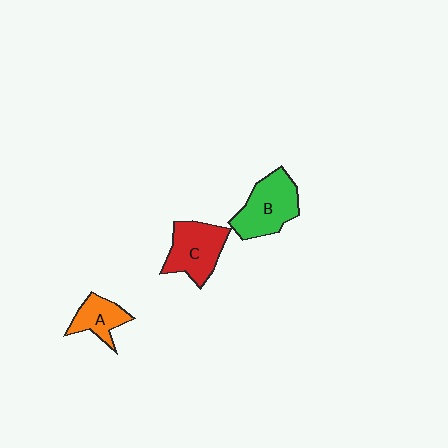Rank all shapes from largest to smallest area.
From largest to smallest: B (green), C (red), A (orange).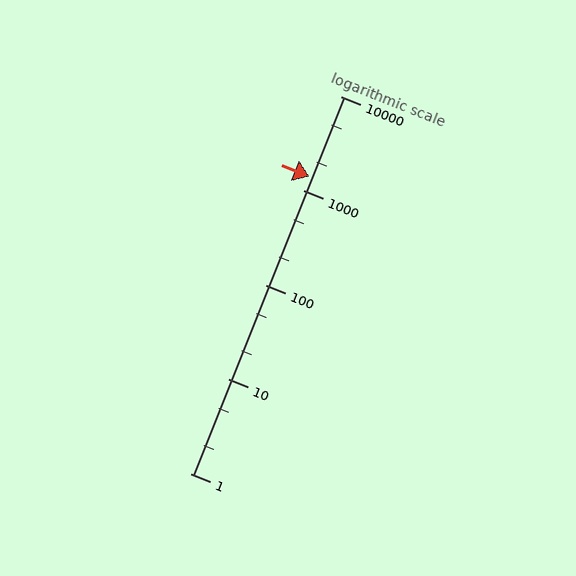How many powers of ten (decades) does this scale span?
The scale spans 4 decades, from 1 to 10000.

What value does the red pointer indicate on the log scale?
The pointer indicates approximately 1400.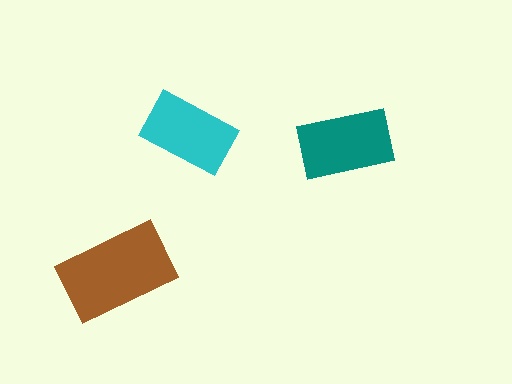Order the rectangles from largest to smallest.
the brown one, the teal one, the cyan one.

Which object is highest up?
The cyan rectangle is topmost.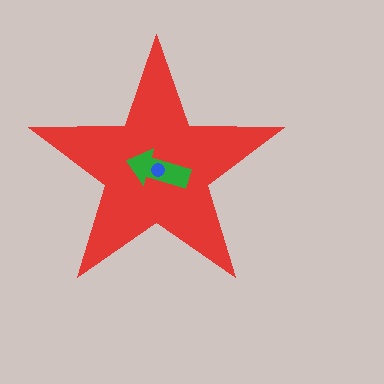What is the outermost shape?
The red star.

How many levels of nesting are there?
3.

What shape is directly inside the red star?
The green arrow.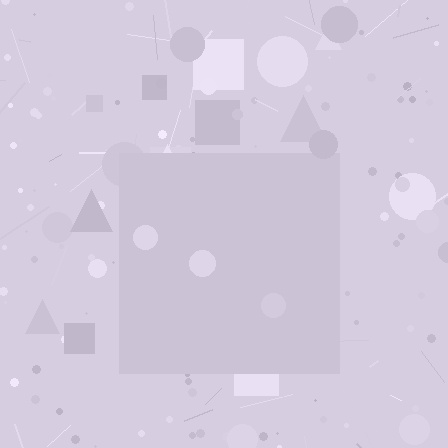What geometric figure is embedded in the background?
A square is embedded in the background.